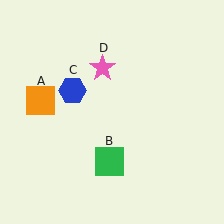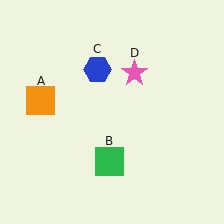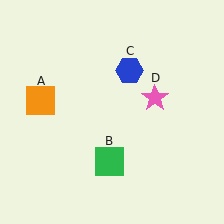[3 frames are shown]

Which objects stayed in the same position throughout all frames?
Orange square (object A) and green square (object B) remained stationary.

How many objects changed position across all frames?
2 objects changed position: blue hexagon (object C), pink star (object D).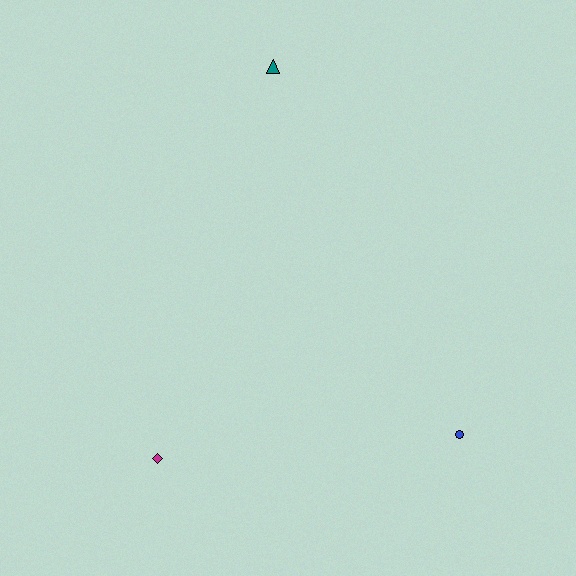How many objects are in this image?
There are 3 objects.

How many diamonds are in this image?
There is 1 diamond.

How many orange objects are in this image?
There are no orange objects.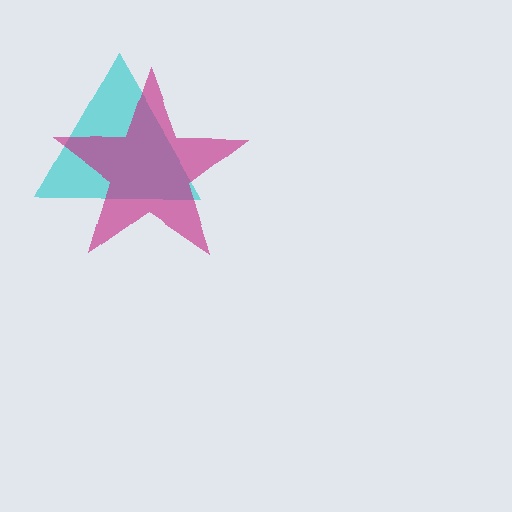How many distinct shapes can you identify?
There are 2 distinct shapes: a cyan triangle, a magenta star.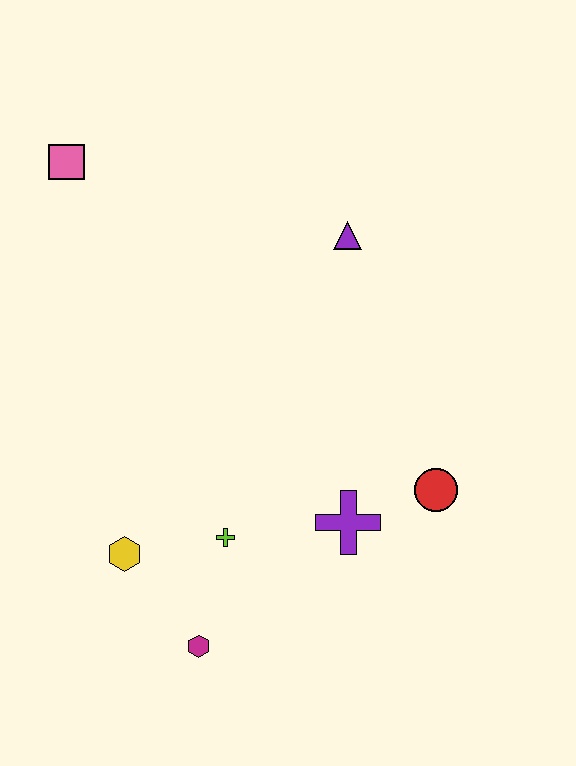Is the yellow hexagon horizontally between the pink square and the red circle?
Yes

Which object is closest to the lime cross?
The yellow hexagon is closest to the lime cross.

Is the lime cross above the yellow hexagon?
Yes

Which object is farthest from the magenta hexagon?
The pink square is farthest from the magenta hexagon.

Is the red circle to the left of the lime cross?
No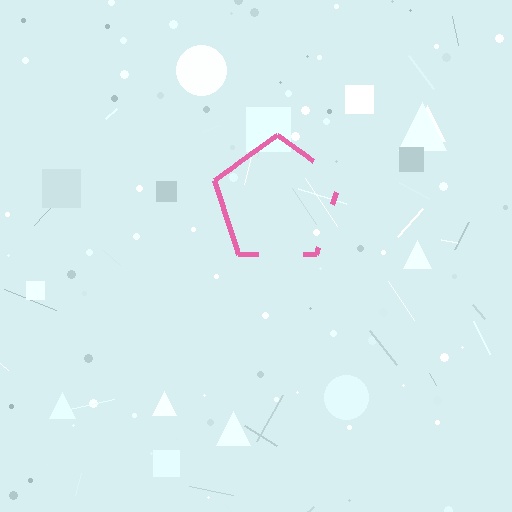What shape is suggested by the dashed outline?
The dashed outline suggests a pentagon.